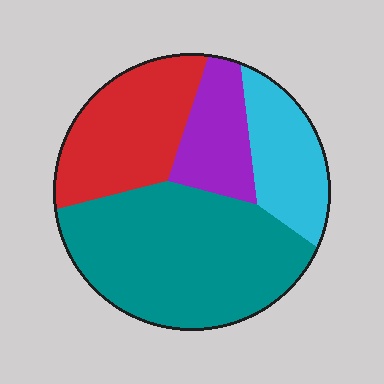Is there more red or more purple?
Red.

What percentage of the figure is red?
Red takes up about one quarter (1/4) of the figure.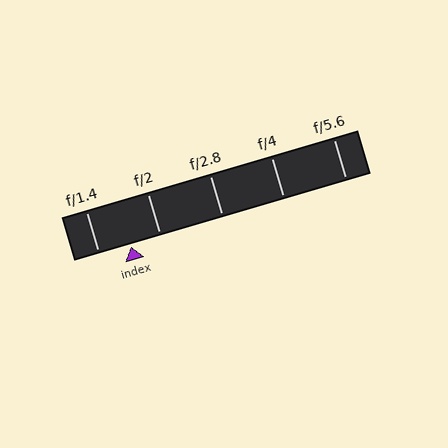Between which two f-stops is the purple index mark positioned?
The index mark is between f/1.4 and f/2.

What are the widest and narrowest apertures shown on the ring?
The widest aperture shown is f/1.4 and the narrowest is f/5.6.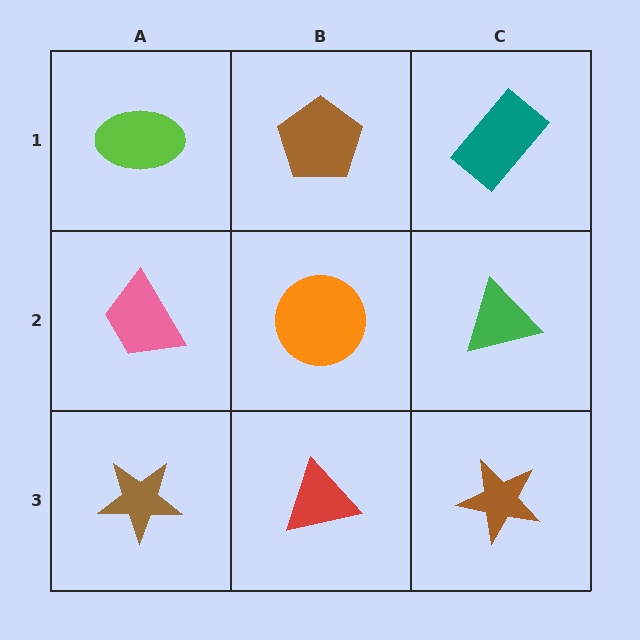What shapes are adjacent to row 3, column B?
An orange circle (row 2, column B), a brown star (row 3, column A), a brown star (row 3, column C).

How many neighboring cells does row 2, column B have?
4.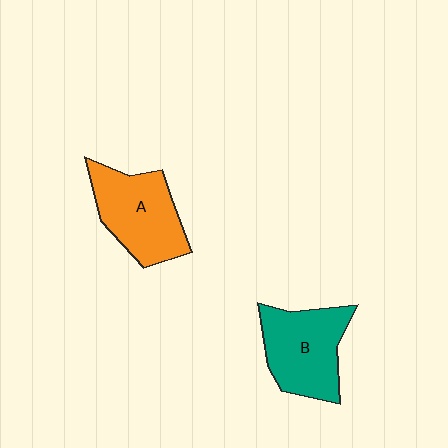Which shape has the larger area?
Shape A (orange).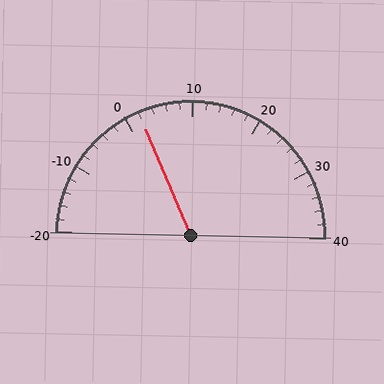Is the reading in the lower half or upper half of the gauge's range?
The reading is in the lower half of the range (-20 to 40).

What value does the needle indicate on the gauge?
The needle indicates approximately 2.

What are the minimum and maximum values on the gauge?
The gauge ranges from -20 to 40.